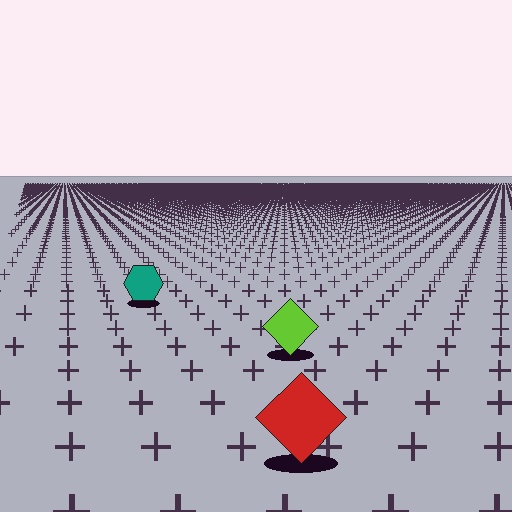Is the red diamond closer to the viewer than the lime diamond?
Yes. The red diamond is closer — you can tell from the texture gradient: the ground texture is coarser near it.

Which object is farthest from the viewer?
The teal hexagon is farthest from the viewer. It appears smaller and the ground texture around it is denser.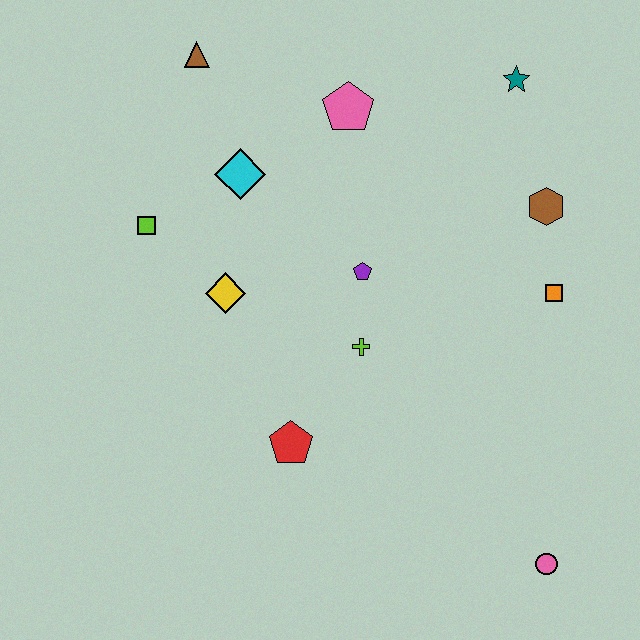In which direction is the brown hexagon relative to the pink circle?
The brown hexagon is above the pink circle.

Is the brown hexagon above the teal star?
No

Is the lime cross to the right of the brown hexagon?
No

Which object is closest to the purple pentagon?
The lime cross is closest to the purple pentagon.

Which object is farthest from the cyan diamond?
The pink circle is farthest from the cyan diamond.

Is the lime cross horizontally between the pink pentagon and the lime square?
No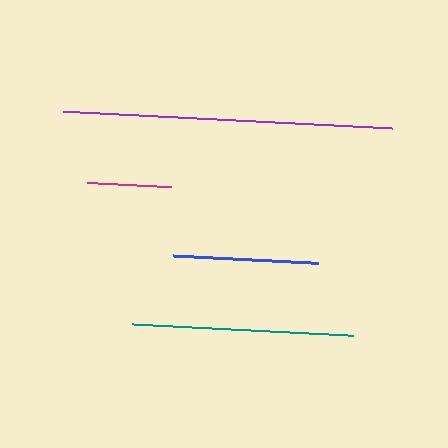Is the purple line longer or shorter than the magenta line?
The purple line is longer than the magenta line.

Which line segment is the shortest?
The magenta line is the shortest at approximately 84 pixels.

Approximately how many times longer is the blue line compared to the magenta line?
The blue line is approximately 1.7 times the length of the magenta line.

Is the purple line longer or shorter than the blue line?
The purple line is longer than the blue line.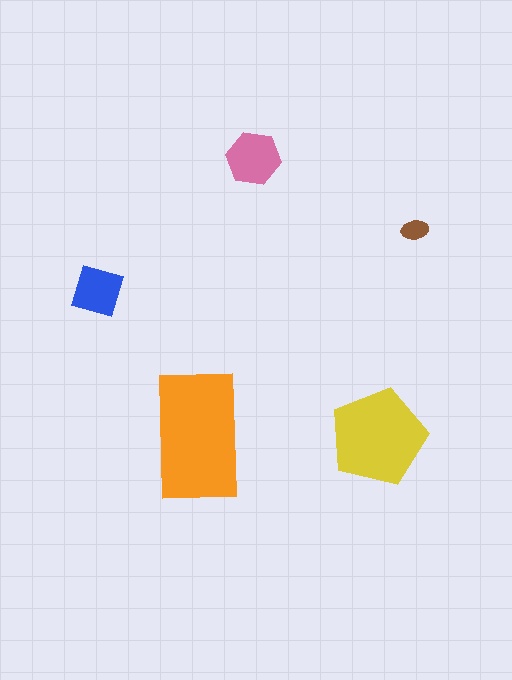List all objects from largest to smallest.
The orange rectangle, the yellow pentagon, the pink hexagon, the blue diamond, the brown ellipse.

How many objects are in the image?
There are 5 objects in the image.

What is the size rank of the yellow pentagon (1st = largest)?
2nd.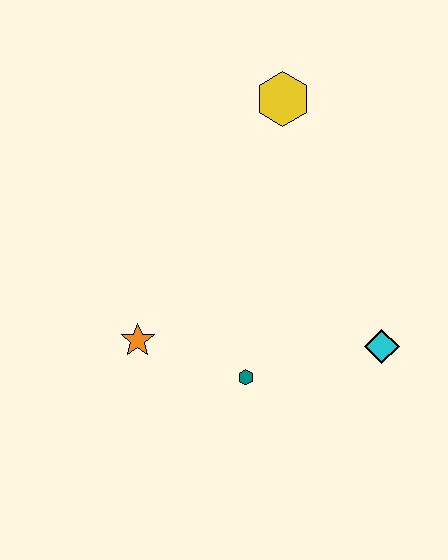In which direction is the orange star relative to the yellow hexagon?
The orange star is below the yellow hexagon.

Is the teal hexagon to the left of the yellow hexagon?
Yes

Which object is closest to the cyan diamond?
The teal hexagon is closest to the cyan diamond.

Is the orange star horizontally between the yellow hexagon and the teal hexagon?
No